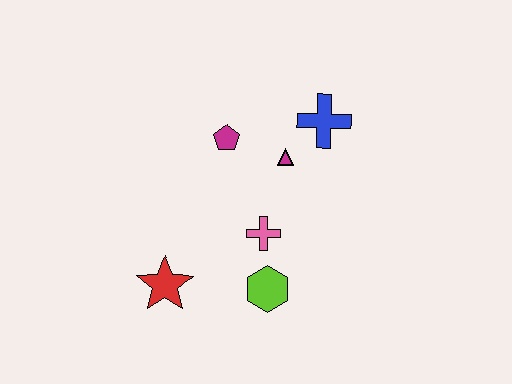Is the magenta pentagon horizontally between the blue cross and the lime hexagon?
No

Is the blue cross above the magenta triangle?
Yes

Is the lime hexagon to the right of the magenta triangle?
No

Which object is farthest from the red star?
The blue cross is farthest from the red star.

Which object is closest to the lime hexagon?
The pink cross is closest to the lime hexagon.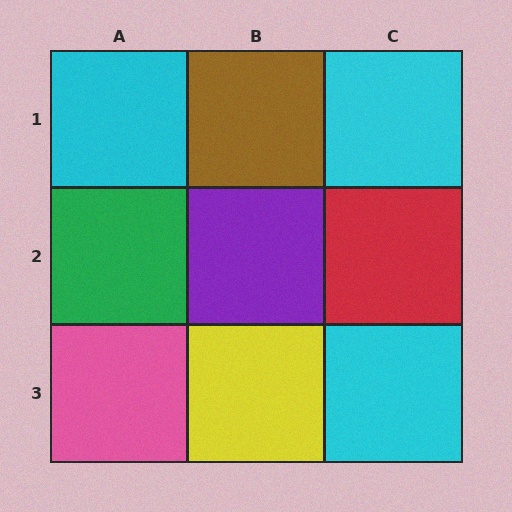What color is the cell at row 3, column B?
Yellow.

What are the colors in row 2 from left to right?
Green, purple, red.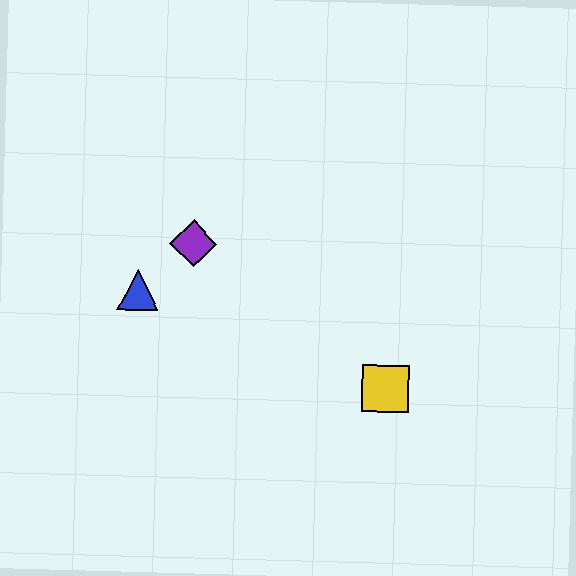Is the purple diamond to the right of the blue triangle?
Yes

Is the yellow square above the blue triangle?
No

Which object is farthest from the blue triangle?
The yellow square is farthest from the blue triangle.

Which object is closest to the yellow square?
The purple diamond is closest to the yellow square.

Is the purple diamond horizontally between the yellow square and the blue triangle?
Yes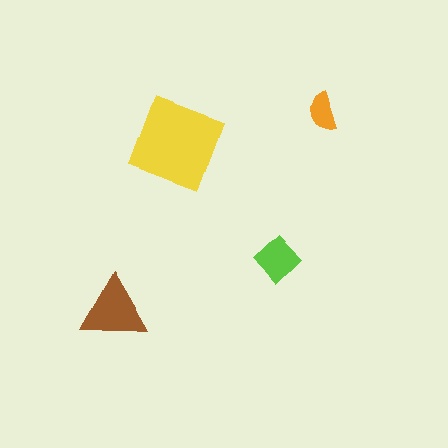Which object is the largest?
The yellow diamond.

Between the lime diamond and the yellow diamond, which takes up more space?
The yellow diamond.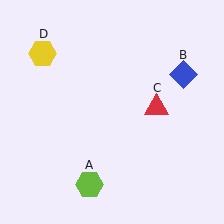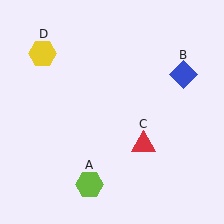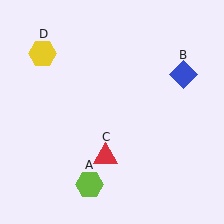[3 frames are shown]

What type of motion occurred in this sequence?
The red triangle (object C) rotated clockwise around the center of the scene.